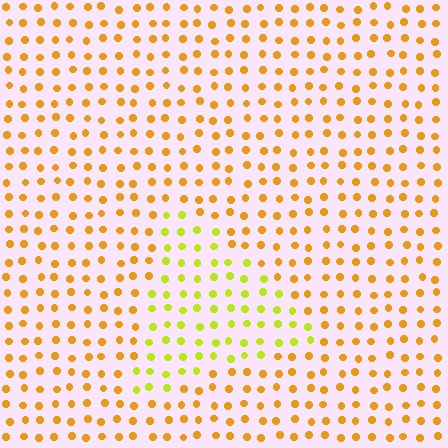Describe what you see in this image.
The image is filled with small orange elements in a uniform arrangement. A triangle-shaped region is visible where the elements are tinted to a slightly different hue, forming a subtle color boundary.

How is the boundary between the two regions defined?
The boundary is defined purely by a slight shift in hue (about 36 degrees). Spacing, size, and orientation are identical on both sides.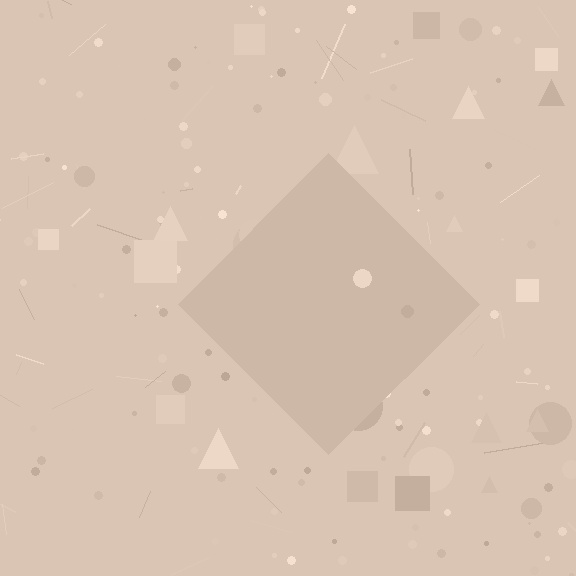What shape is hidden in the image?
A diamond is hidden in the image.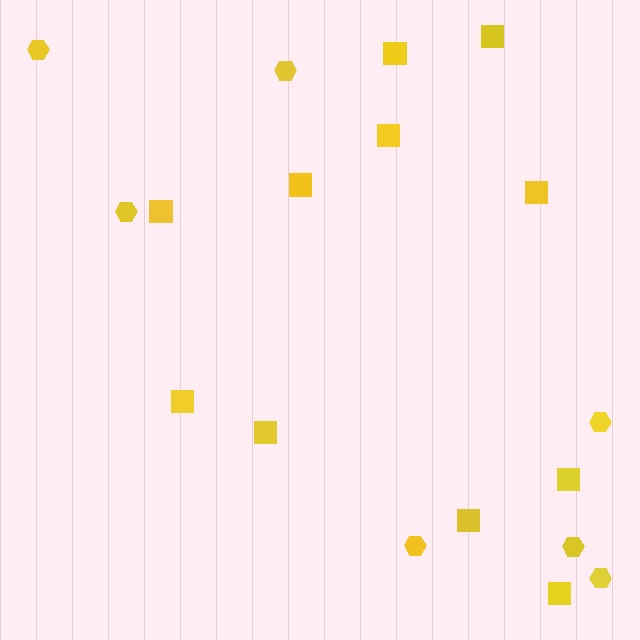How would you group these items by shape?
There are 2 groups: one group of squares (11) and one group of hexagons (7).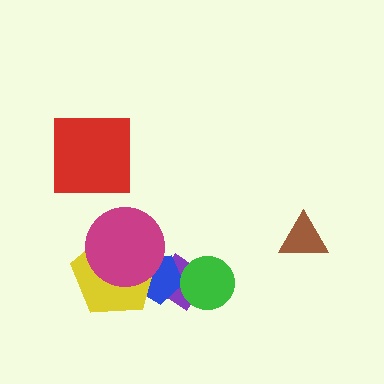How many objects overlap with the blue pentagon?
3 objects overlap with the blue pentagon.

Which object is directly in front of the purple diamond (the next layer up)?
The blue pentagon is directly in front of the purple diamond.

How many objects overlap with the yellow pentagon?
2 objects overlap with the yellow pentagon.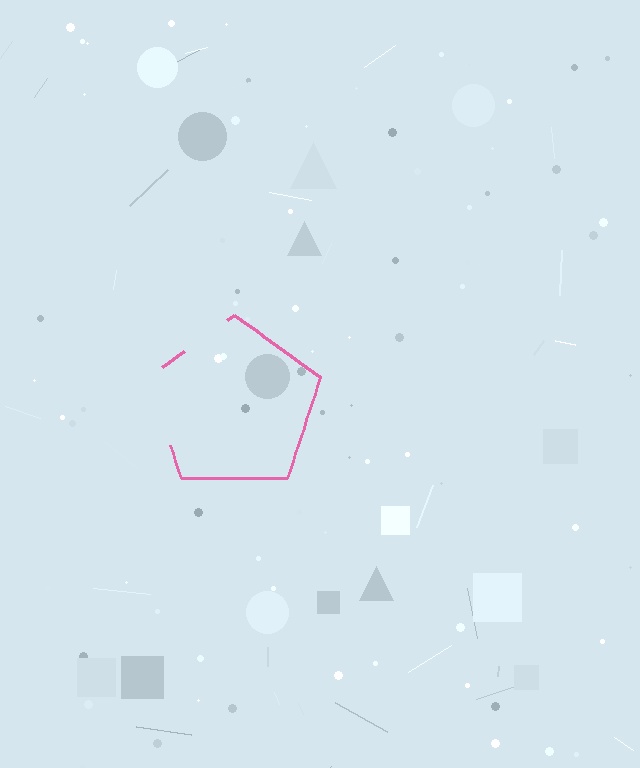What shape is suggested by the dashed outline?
The dashed outline suggests a pentagon.